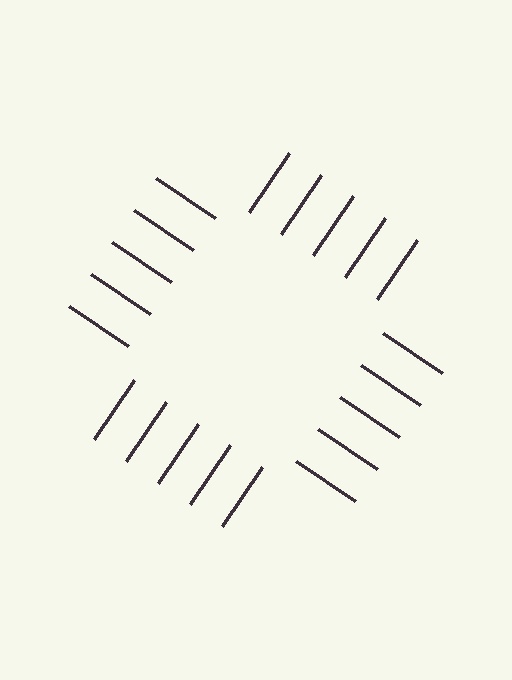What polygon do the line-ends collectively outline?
An illusory square — the line segments terminate on its edges but no continuous stroke is drawn.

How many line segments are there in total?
20 — 5 along each of the 4 edges.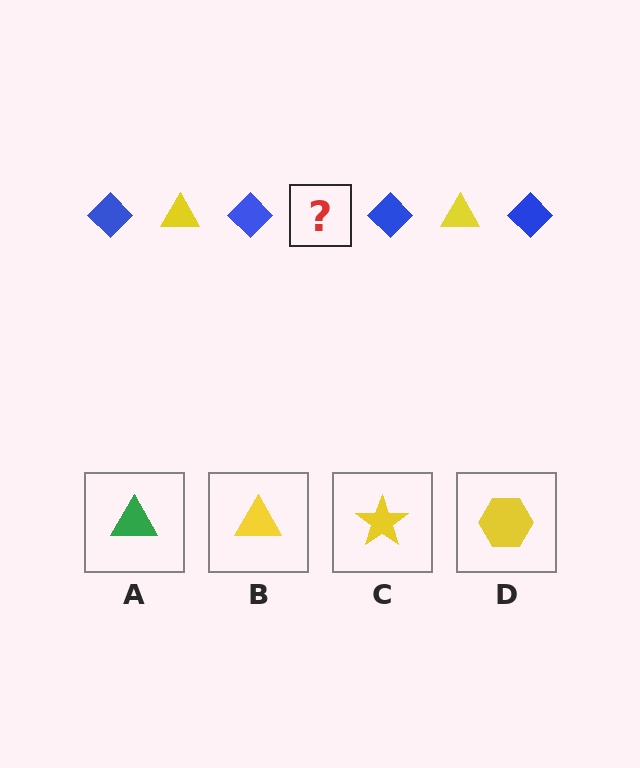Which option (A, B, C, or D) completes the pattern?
B.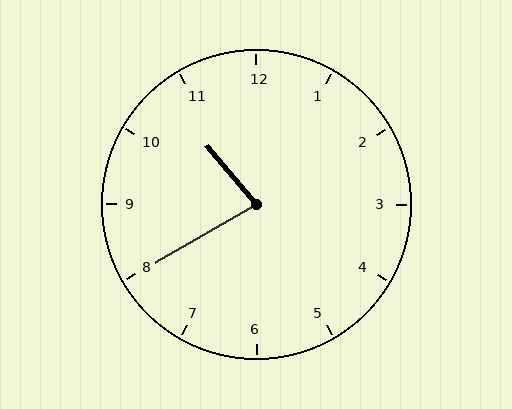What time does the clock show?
10:40.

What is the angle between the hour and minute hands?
Approximately 80 degrees.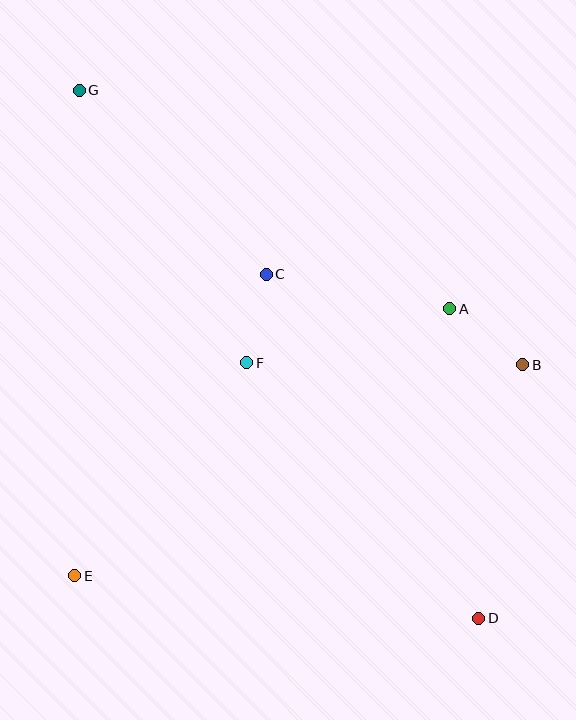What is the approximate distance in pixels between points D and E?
The distance between D and E is approximately 406 pixels.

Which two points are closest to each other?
Points C and F are closest to each other.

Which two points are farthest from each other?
Points D and G are farthest from each other.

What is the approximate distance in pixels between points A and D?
The distance between A and D is approximately 311 pixels.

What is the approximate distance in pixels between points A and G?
The distance between A and G is approximately 430 pixels.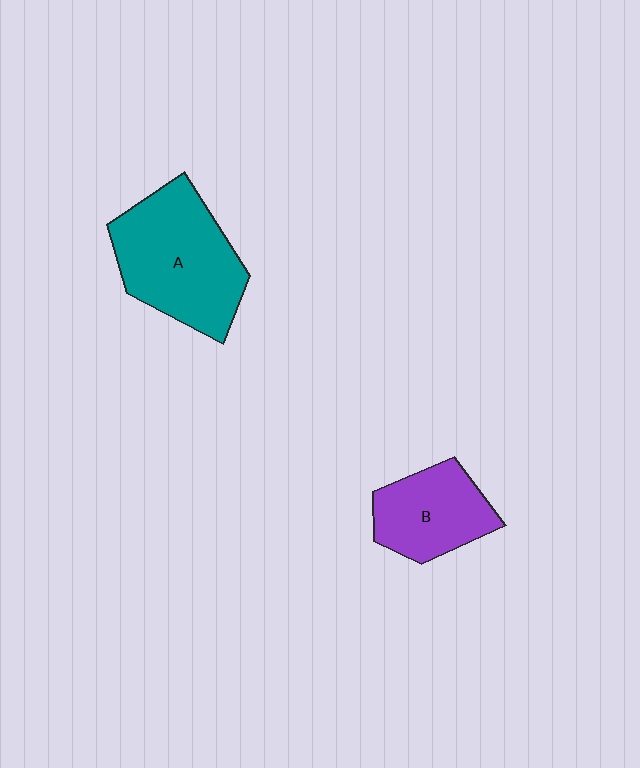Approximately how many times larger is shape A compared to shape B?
Approximately 1.6 times.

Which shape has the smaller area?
Shape B (purple).